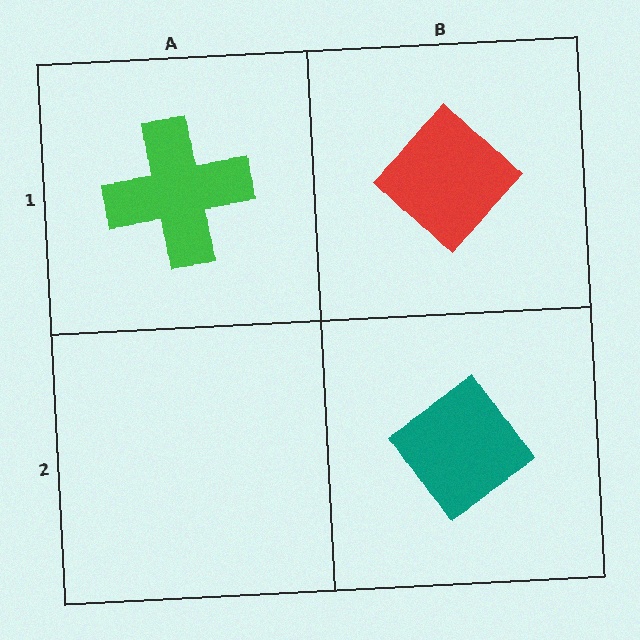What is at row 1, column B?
A red diamond.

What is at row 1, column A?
A green cross.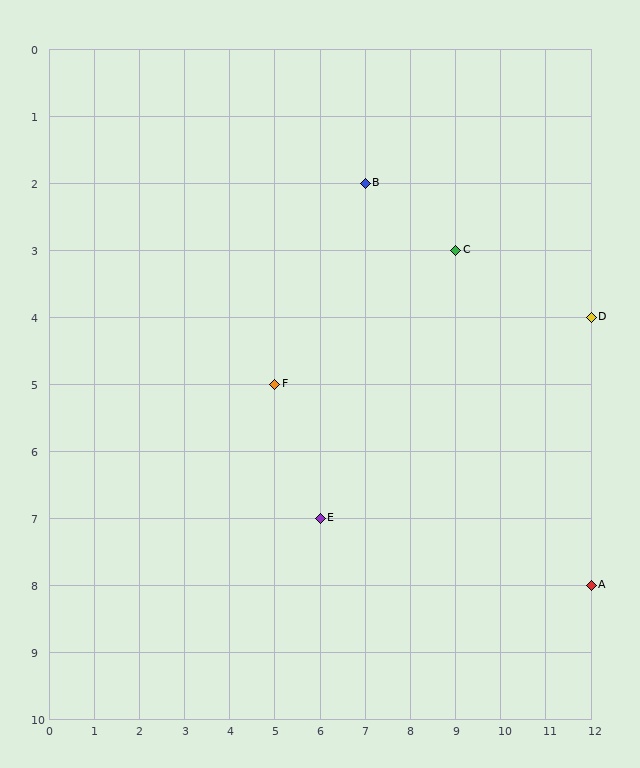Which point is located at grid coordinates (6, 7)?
Point E is at (6, 7).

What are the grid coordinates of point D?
Point D is at grid coordinates (12, 4).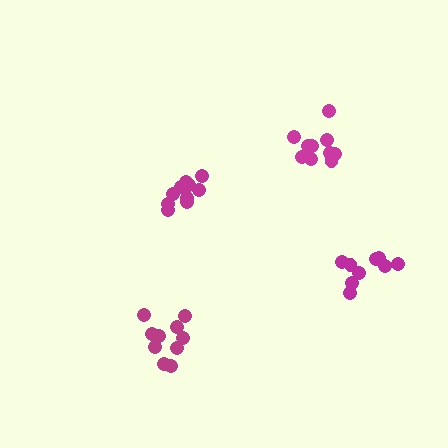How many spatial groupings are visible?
There are 4 spatial groupings.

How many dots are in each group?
Group 1: 10 dots, Group 2: 9 dots, Group 3: 10 dots, Group 4: 10 dots (39 total).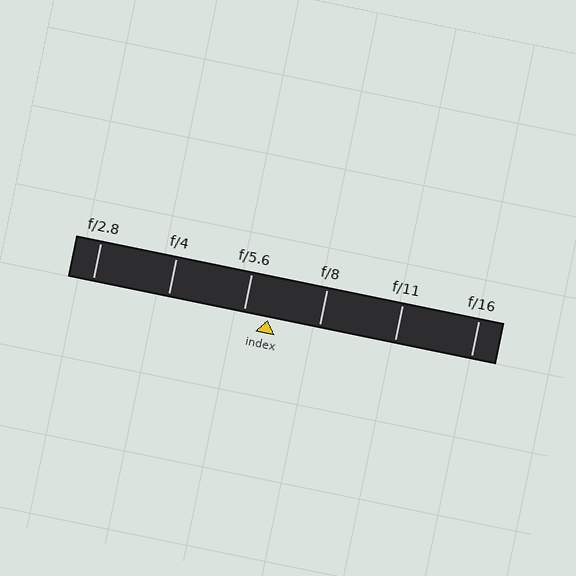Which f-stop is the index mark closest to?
The index mark is closest to f/5.6.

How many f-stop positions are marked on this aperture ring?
There are 6 f-stop positions marked.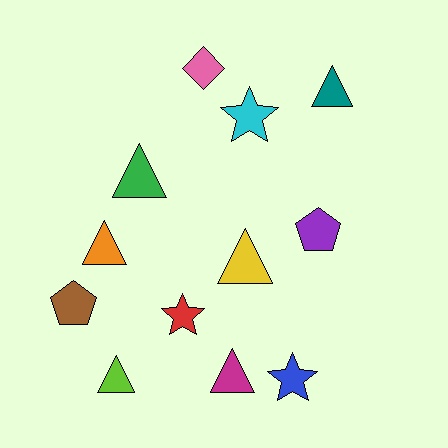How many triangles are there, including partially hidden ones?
There are 6 triangles.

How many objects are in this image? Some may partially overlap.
There are 12 objects.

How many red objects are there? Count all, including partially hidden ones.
There is 1 red object.